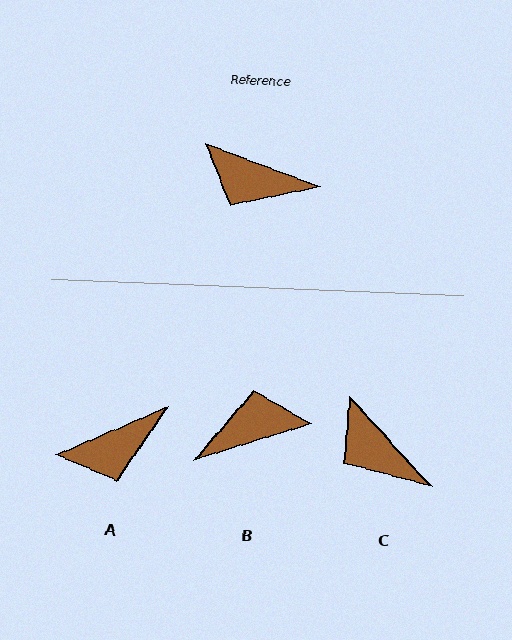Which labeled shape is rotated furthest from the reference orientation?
B, about 142 degrees away.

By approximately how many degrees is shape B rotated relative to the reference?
Approximately 142 degrees clockwise.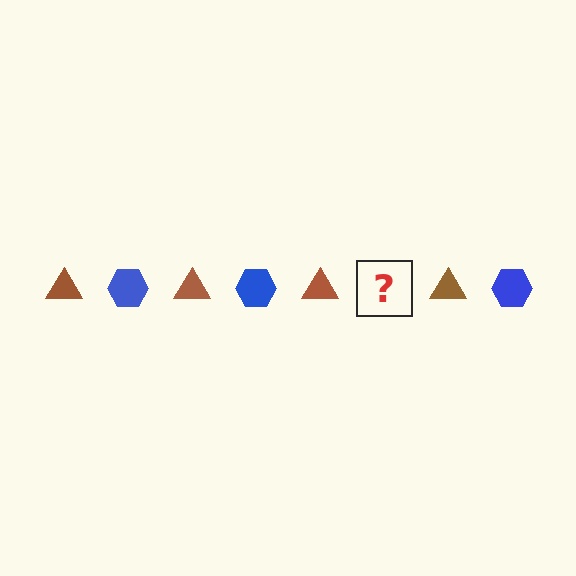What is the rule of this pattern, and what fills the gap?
The rule is that the pattern alternates between brown triangle and blue hexagon. The gap should be filled with a blue hexagon.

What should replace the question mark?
The question mark should be replaced with a blue hexagon.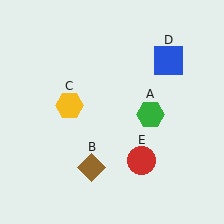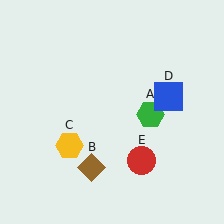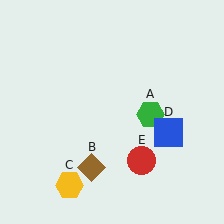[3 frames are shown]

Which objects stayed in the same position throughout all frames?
Green hexagon (object A) and brown diamond (object B) and red circle (object E) remained stationary.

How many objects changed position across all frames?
2 objects changed position: yellow hexagon (object C), blue square (object D).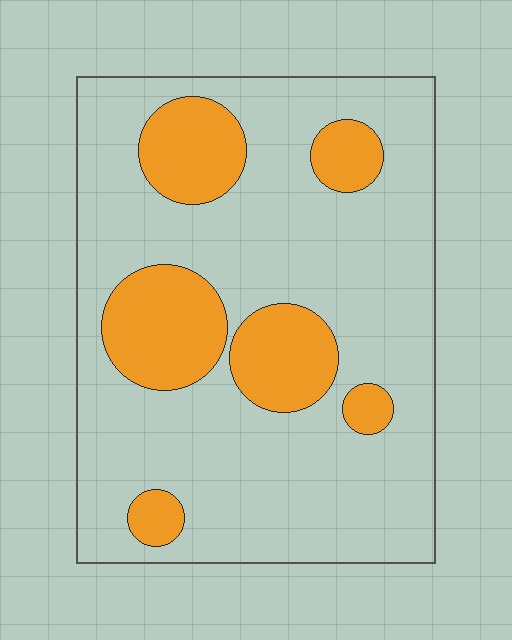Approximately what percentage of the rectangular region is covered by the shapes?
Approximately 25%.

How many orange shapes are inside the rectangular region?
6.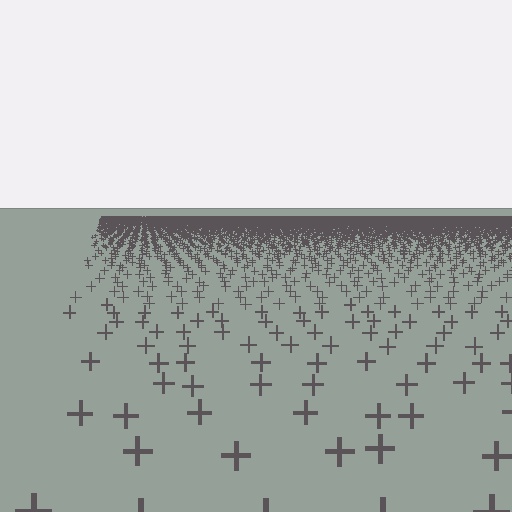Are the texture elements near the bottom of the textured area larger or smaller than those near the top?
Larger. Near the bottom, elements are closer to the viewer and appear at a bigger on-screen size.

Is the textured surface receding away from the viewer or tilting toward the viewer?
The surface is receding away from the viewer. Texture elements get smaller and denser toward the top.